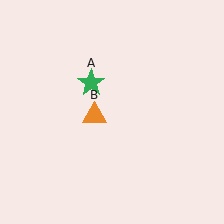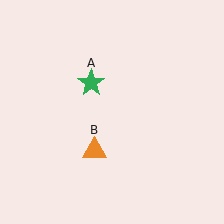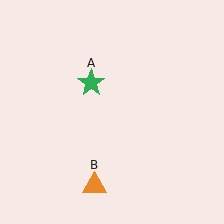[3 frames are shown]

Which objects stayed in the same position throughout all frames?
Green star (object A) remained stationary.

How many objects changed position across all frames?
1 object changed position: orange triangle (object B).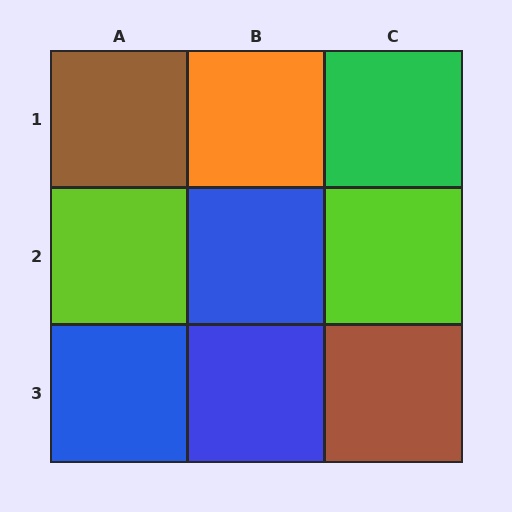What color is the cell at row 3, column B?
Blue.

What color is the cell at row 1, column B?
Orange.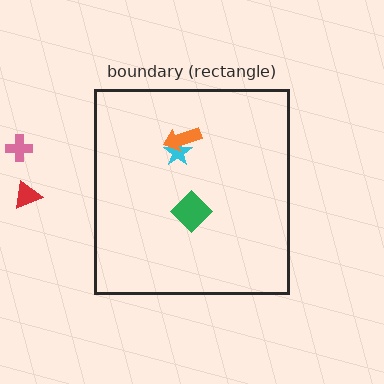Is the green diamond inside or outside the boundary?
Inside.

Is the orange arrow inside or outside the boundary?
Inside.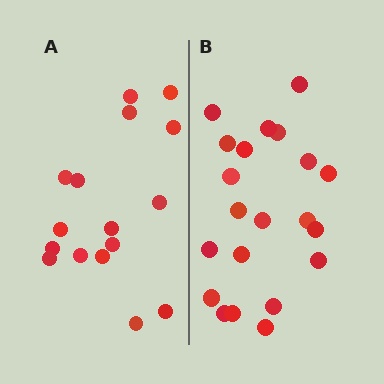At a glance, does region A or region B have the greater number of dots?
Region B (the right region) has more dots.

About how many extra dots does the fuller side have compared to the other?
Region B has about 5 more dots than region A.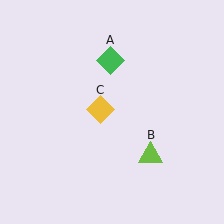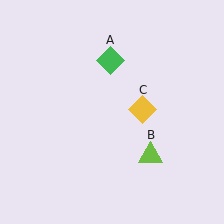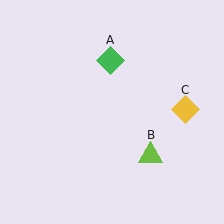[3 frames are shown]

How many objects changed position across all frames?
1 object changed position: yellow diamond (object C).